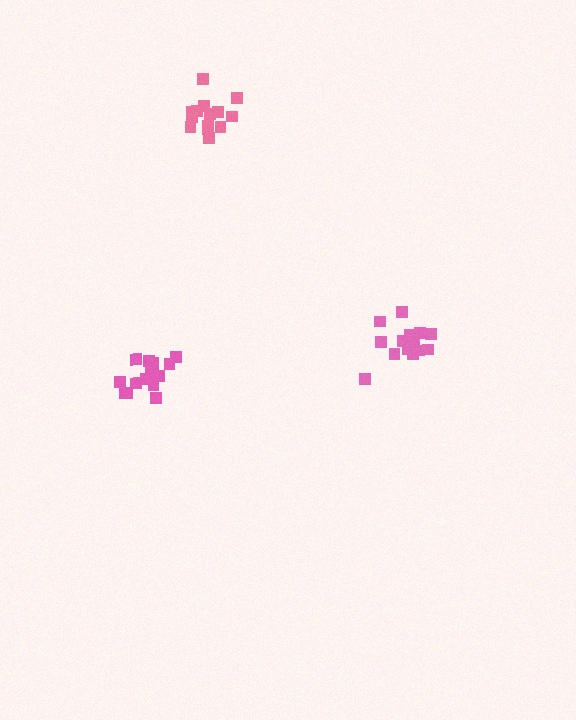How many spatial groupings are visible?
There are 3 spatial groupings.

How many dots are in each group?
Group 1: 14 dots, Group 2: 15 dots, Group 3: 14 dots (43 total).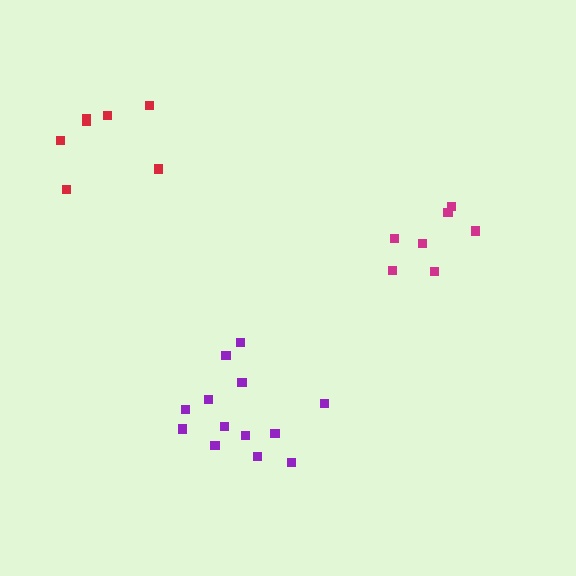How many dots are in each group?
Group 1: 7 dots, Group 2: 13 dots, Group 3: 7 dots (27 total).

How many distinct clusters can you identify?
There are 3 distinct clusters.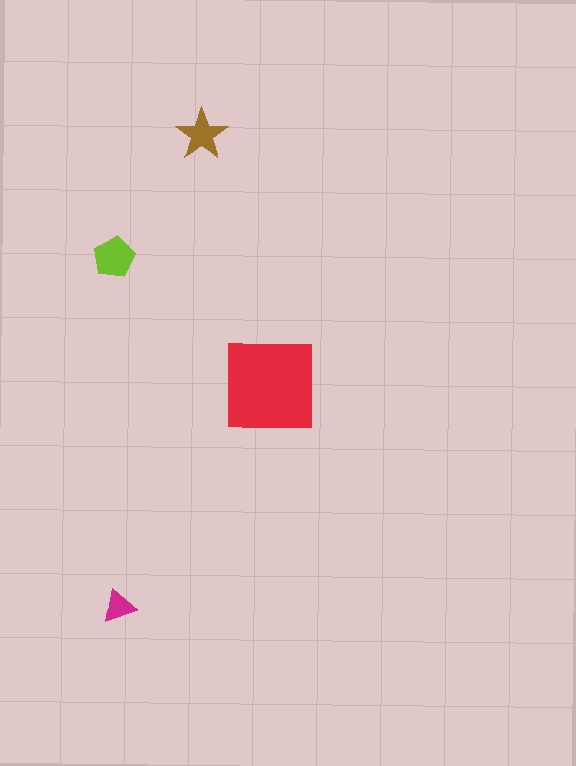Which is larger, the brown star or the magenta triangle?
The brown star.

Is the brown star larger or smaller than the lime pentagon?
Smaller.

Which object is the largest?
The red square.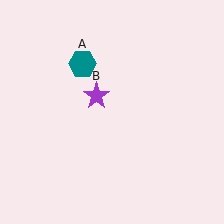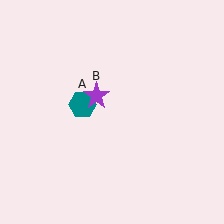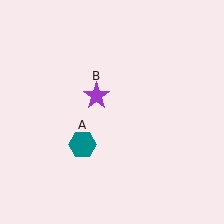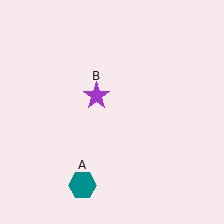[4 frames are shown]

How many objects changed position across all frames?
1 object changed position: teal hexagon (object A).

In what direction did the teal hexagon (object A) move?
The teal hexagon (object A) moved down.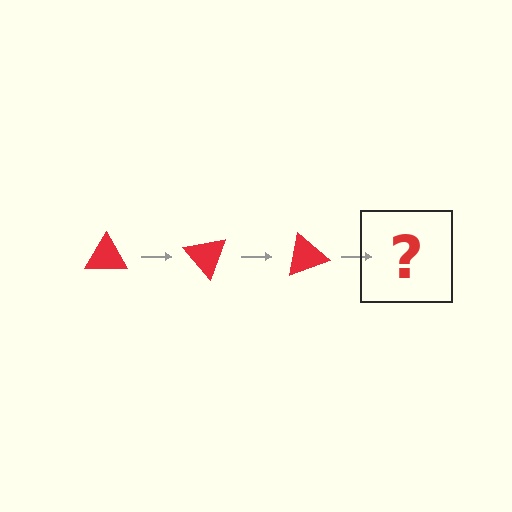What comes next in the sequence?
The next element should be a red triangle rotated 150 degrees.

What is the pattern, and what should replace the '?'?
The pattern is that the triangle rotates 50 degrees each step. The '?' should be a red triangle rotated 150 degrees.